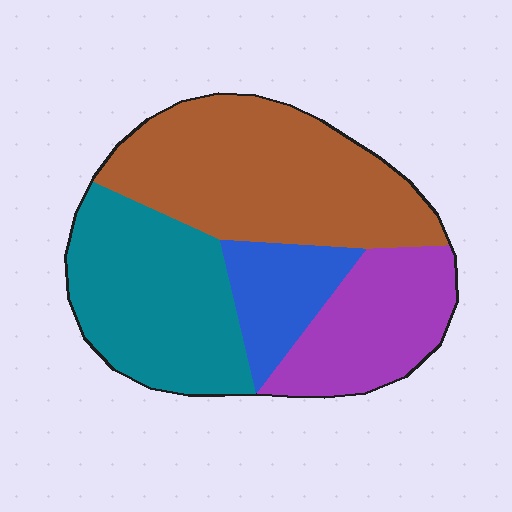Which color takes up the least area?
Blue, at roughly 10%.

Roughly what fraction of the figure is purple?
Purple covers roughly 20% of the figure.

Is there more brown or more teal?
Brown.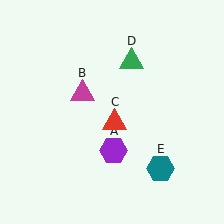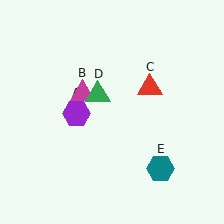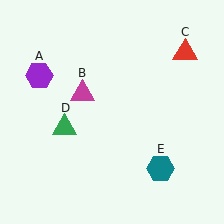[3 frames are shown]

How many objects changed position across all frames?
3 objects changed position: purple hexagon (object A), red triangle (object C), green triangle (object D).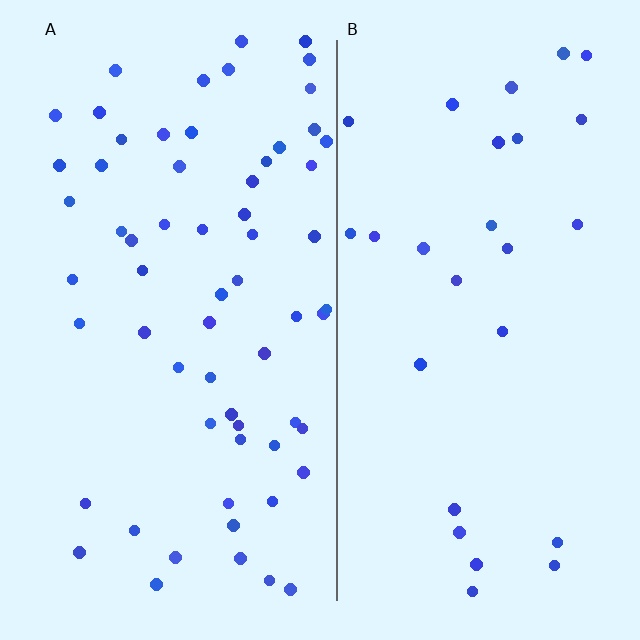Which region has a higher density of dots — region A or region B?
A (the left).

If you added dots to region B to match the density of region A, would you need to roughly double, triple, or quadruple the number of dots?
Approximately double.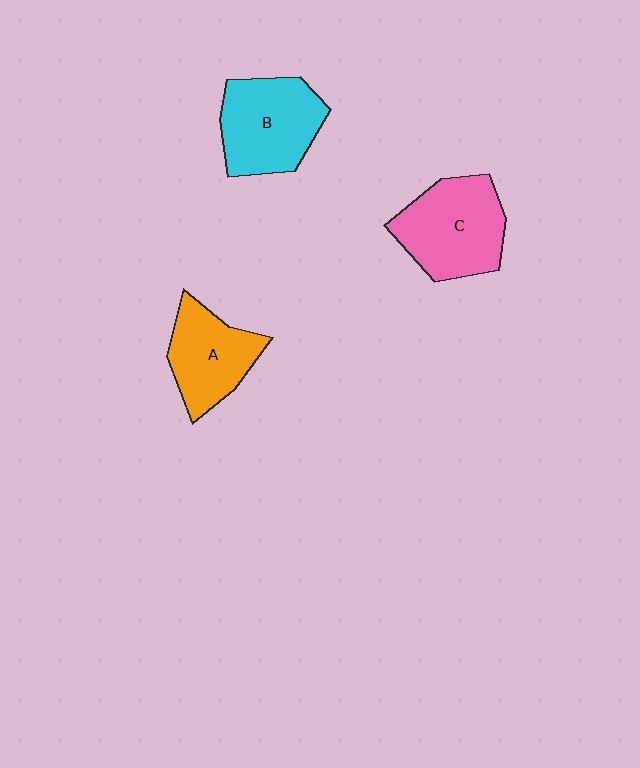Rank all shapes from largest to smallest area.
From largest to smallest: C (pink), B (cyan), A (orange).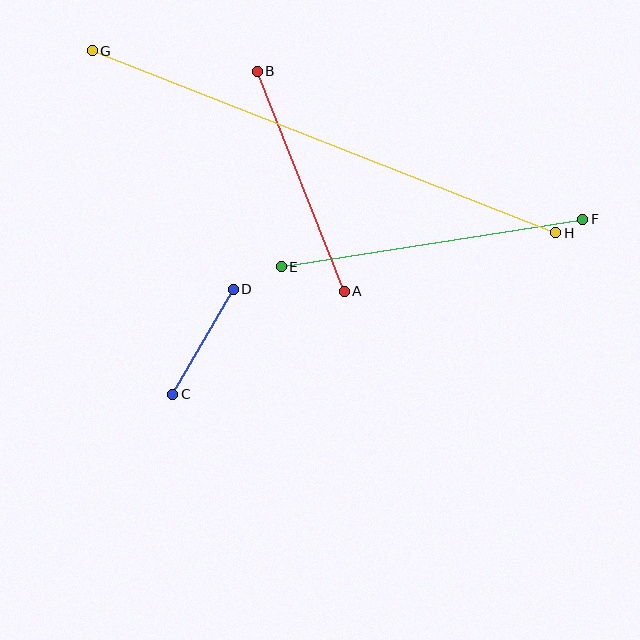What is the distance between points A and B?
The distance is approximately 237 pixels.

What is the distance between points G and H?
The distance is approximately 498 pixels.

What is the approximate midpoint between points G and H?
The midpoint is at approximately (324, 142) pixels.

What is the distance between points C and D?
The distance is approximately 121 pixels.